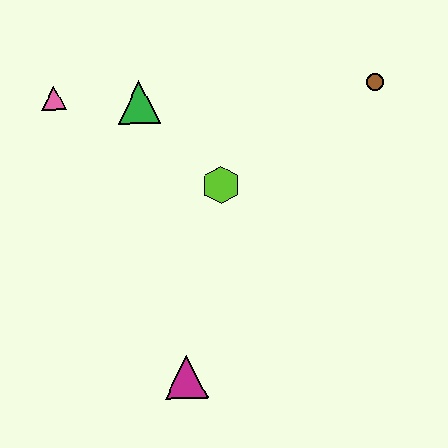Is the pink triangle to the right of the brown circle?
No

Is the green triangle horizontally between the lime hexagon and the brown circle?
No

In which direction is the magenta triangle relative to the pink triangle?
The magenta triangle is below the pink triangle.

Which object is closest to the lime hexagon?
The green triangle is closest to the lime hexagon.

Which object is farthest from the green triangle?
The magenta triangle is farthest from the green triangle.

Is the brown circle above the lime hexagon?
Yes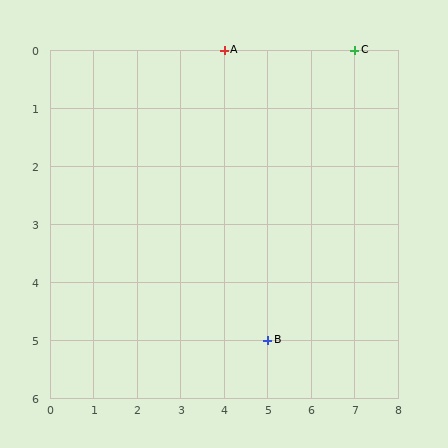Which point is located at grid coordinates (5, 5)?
Point B is at (5, 5).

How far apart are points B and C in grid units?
Points B and C are 2 columns and 5 rows apart (about 5.4 grid units diagonally).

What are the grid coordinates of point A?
Point A is at grid coordinates (4, 0).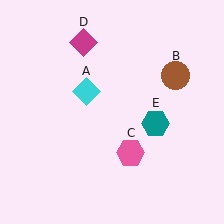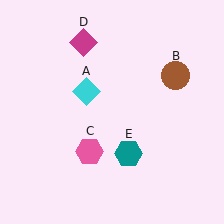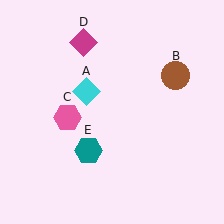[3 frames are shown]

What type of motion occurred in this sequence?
The pink hexagon (object C), teal hexagon (object E) rotated clockwise around the center of the scene.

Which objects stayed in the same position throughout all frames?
Cyan diamond (object A) and brown circle (object B) and magenta diamond (object D) remained stationary.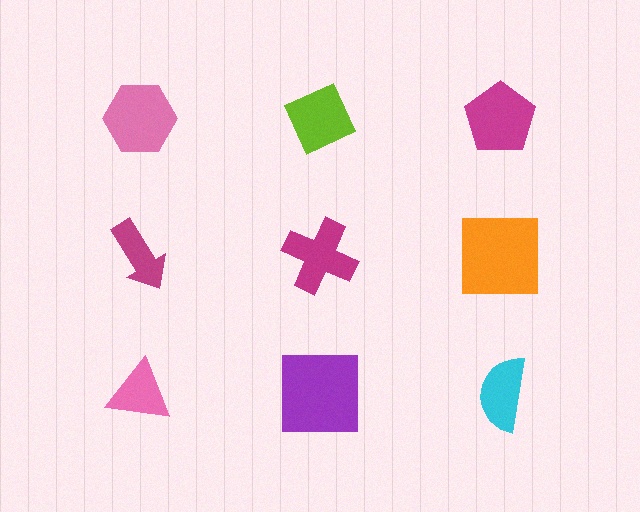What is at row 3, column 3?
A cyan semicircle.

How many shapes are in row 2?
3 shapes.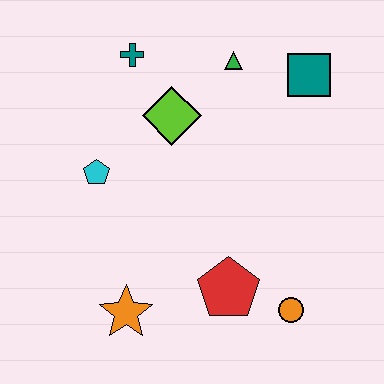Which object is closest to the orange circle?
The red pentagon is closest to the orange circle.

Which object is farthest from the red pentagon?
The teal cross is farthest from the red pentagon.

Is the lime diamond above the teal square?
No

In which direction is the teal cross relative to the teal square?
The teal cross is to the left of the teal square.